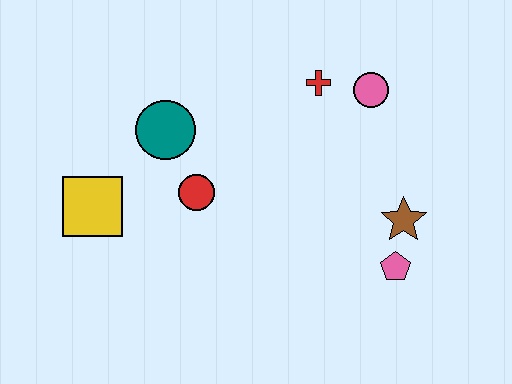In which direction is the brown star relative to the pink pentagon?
The brown star is above the pink pentagon.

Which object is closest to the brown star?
The pink pentagon is closest to the brown star.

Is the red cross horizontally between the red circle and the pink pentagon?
Yes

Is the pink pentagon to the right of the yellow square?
Yes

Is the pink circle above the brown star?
Yes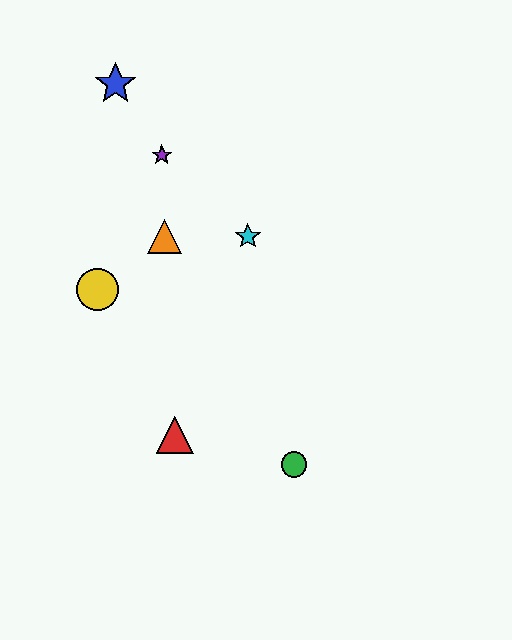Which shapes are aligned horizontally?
The orange triangle, the cyan star are aligned horizontally.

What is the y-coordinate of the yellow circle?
The yellow circle is at y≈290.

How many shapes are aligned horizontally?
2 shapes (the orange triangle, the cyan star) are aligned horizontally.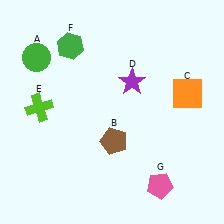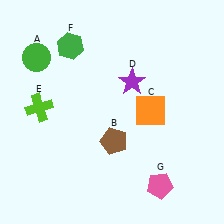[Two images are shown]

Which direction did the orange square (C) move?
The orange square (C) moved left.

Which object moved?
The orange square (C) moved left.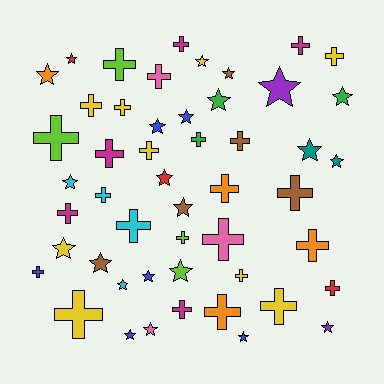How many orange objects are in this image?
There are 4 orange objects.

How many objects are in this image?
There are 50 objects.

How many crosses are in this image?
There are 27 crosses.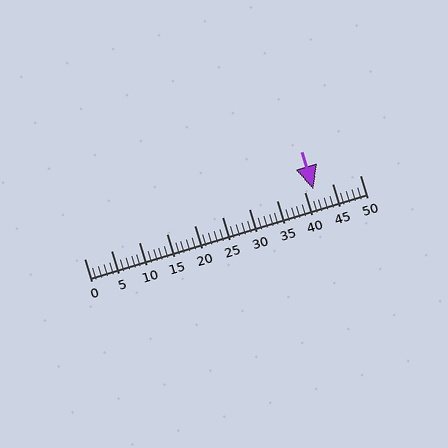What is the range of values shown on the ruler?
The ruler shows values from 0 to 50.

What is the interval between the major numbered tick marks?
The major tick marks are spaced 5 units apart.